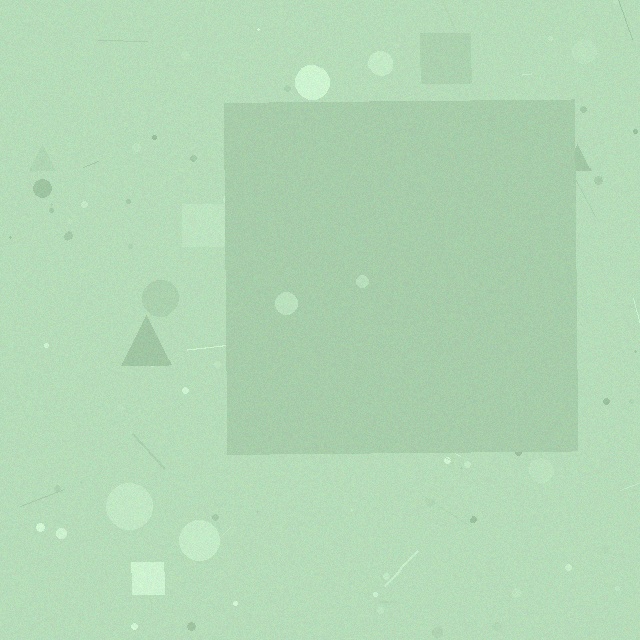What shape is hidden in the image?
A square is hidden in the image.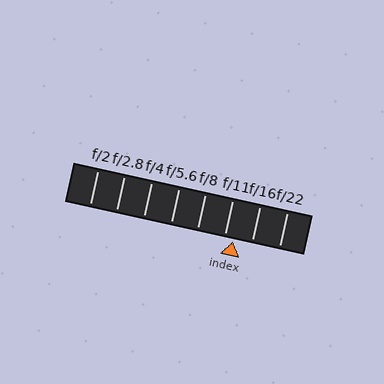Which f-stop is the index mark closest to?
The index mark is closest to f/11.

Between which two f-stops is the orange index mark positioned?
The index mark is between f/11 and f/16.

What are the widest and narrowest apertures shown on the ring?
The widest aperture shown is f/2 and the narrowest is f/22.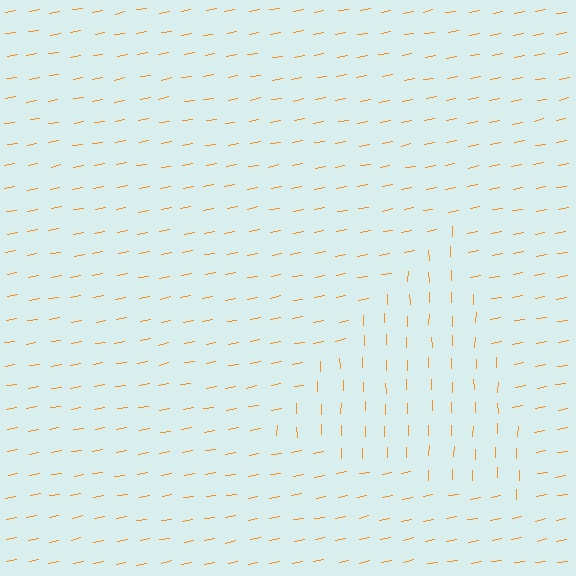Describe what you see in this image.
The image is filled with small orange line segments. A triangle region in the image has lines oriented differently from the surrounding lines, creating a visible texture boundary.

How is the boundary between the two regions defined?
The boundary is defined purely by a change in line orientation (approximately 79 degrees difference). All lines are the same color and thickness.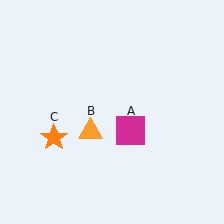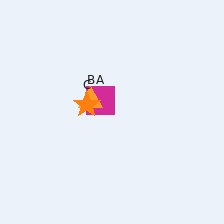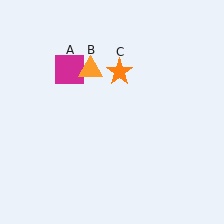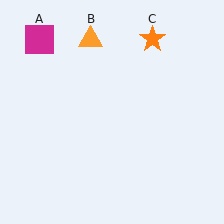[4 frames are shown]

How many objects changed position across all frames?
3 objects changed position: magenta square (object A), orange triangle (object B), orange star (object C).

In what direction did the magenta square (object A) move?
The magenta square (object A) moved up and to the left.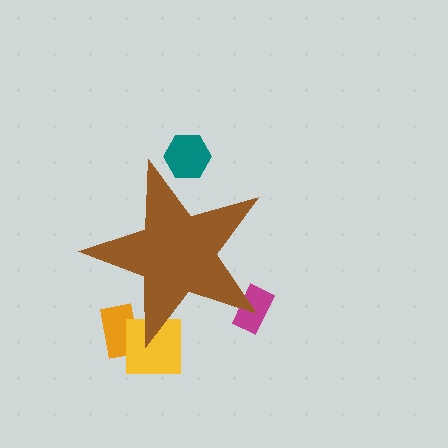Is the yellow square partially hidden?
Yes, the yellow square is partially hidden behind the brown star.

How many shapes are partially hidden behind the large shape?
4 shapes are partially hidden.